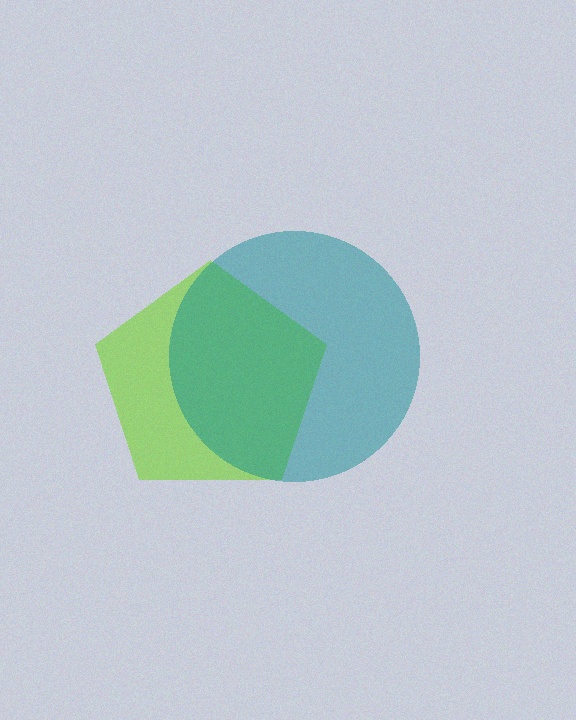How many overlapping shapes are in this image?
There are 2 overlapping shapes in the image.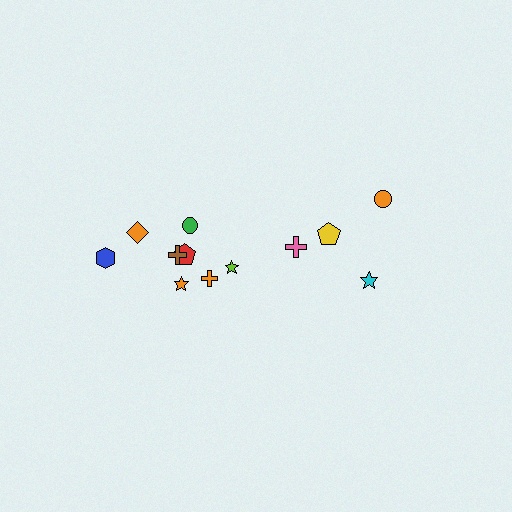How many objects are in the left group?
There are 8 objects.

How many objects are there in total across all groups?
There are 12 objects.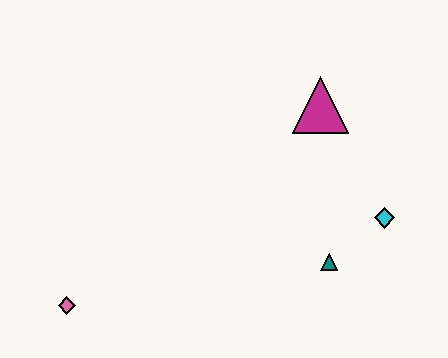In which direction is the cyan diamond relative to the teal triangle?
The cyan diamond is to the right of the teal triangle.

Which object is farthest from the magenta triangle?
The pink diamond is farthest from the magenta triangle.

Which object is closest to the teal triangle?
The cyan diamond is closest to the teal triangle.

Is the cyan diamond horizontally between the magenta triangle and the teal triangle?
No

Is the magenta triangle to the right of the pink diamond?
Yes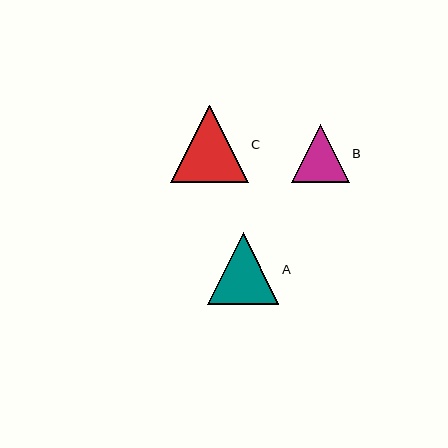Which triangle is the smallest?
Triangle B is the smallest with a size of approximately 58 pixels.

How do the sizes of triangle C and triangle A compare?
Triangle C and triangle A are approximately the same size.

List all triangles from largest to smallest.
From largest to smallest: C, A, B.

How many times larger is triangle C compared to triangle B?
Triangle C is approximately 1.3 times the size of triangle B.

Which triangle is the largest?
Triangle C is the largest with a size of approximately 77 pixels.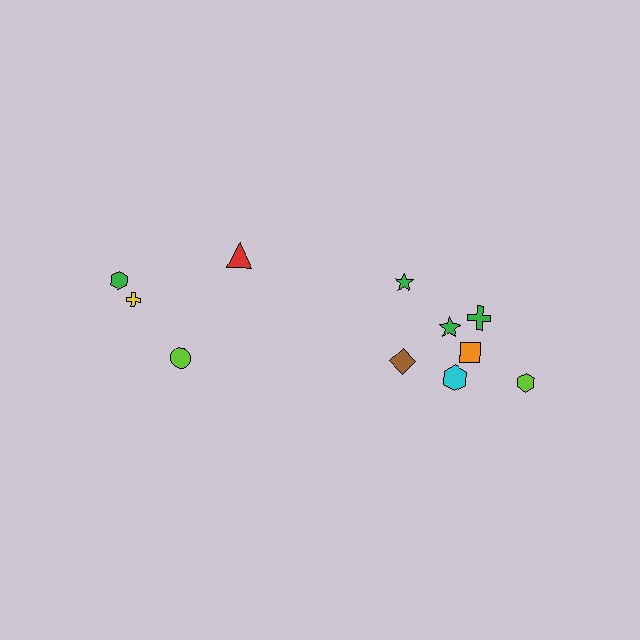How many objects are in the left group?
There are 4 objects.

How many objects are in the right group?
There are 7 objects.